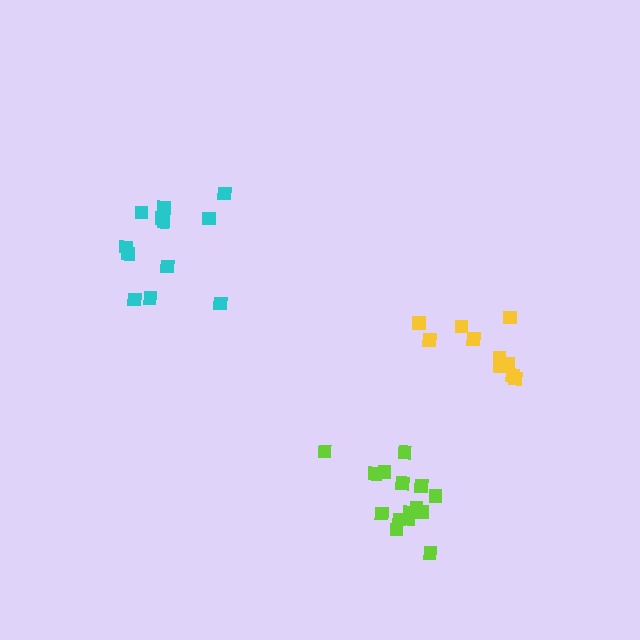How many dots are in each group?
Group 1: 15 dots, Group 2: 10 dots, Group 3: 12 dots (37 total).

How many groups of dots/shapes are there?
There are 3 groups.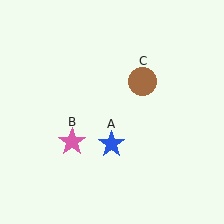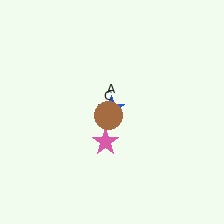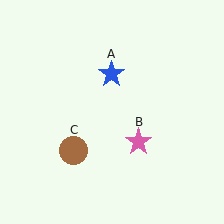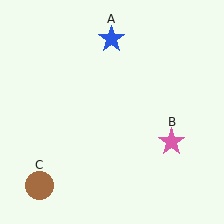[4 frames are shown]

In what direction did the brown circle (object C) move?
The brown circle (object C) moved down and to the left.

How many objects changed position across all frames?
3 objects changed position: blue star (object A), pink star (object B), brown circle (object C).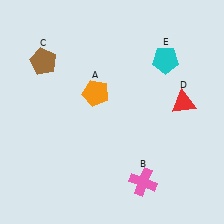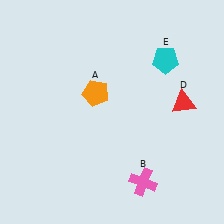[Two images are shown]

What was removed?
The brown pentagon (C) was removed in Image 2.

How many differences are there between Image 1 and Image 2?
There is 1 difference between the two images.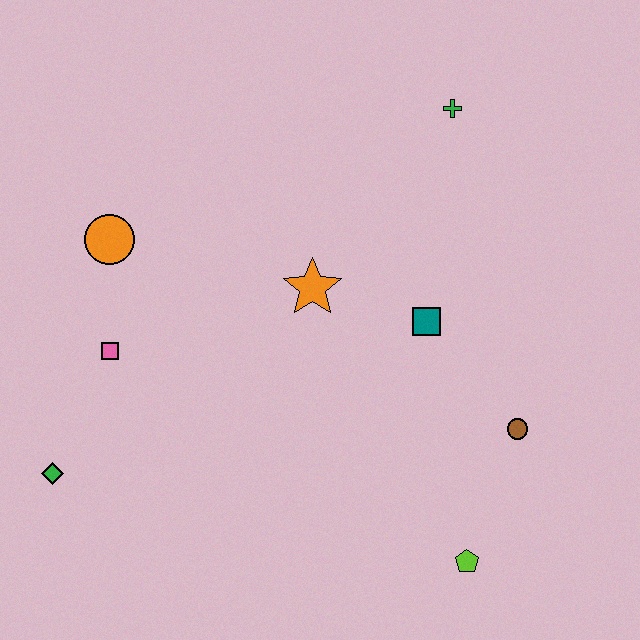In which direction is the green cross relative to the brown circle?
The green cross is above the brown circle.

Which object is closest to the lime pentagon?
The brown circle is closest to the lime pentagon.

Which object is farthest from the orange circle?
The lime pentagon is farthest from the orange circle.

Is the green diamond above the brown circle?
No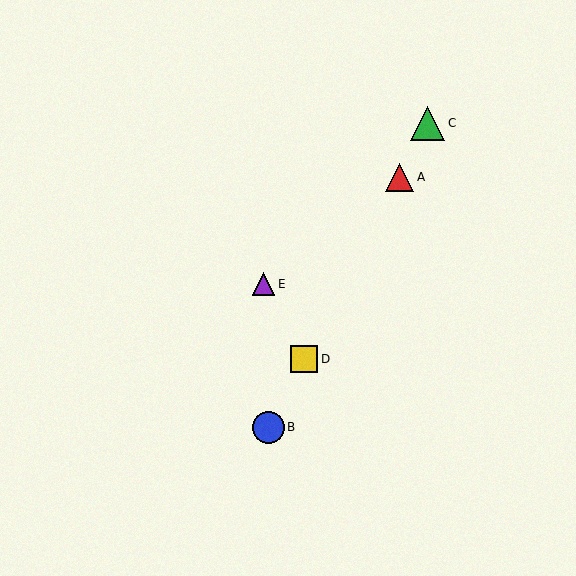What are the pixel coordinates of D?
Object D is at (304, 359).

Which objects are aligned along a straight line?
Objects A, B, C, D are aligned along a straight line.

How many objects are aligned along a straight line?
4 objects (A, B, C, D) are aligned along a straight line.